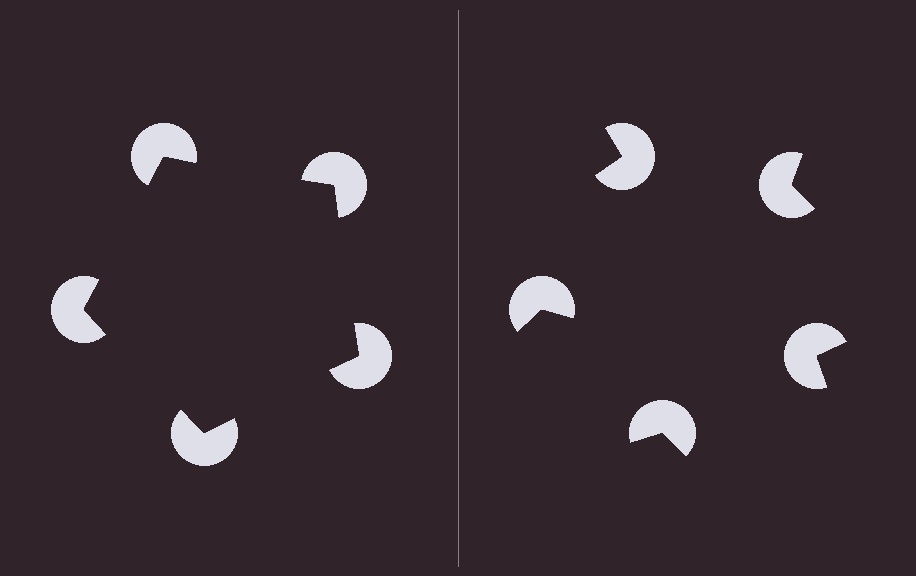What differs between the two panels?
The pac-man discs are positioned identically on both sides; only the wedge orientations differ. On the left they align to a pentagon; on the right they are misaligned.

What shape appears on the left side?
An illusory pentagon.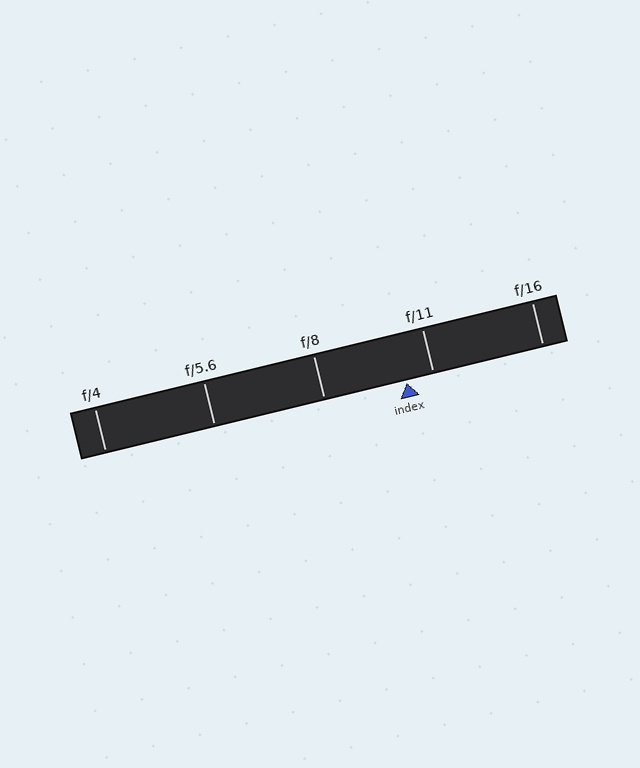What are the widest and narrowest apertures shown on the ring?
The widest aperture shown is f/4 and the narrowest is f/16.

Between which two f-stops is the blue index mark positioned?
The index mark is between f/8 and f/11.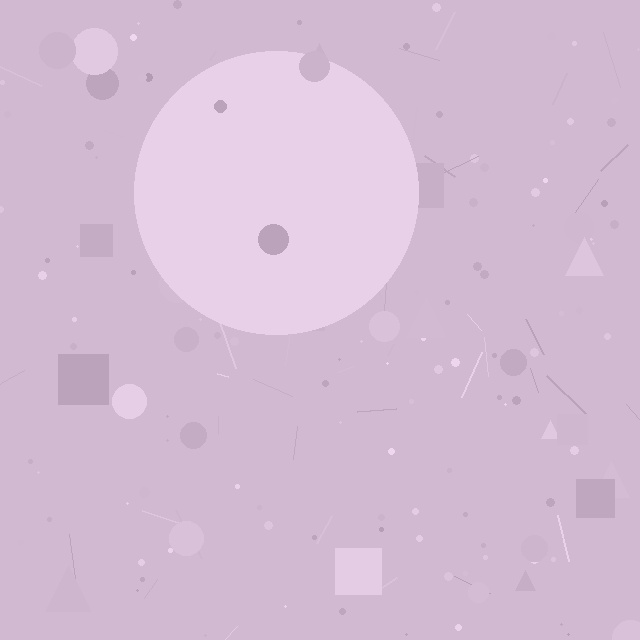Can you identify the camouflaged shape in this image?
The camouflaged shape is a circle.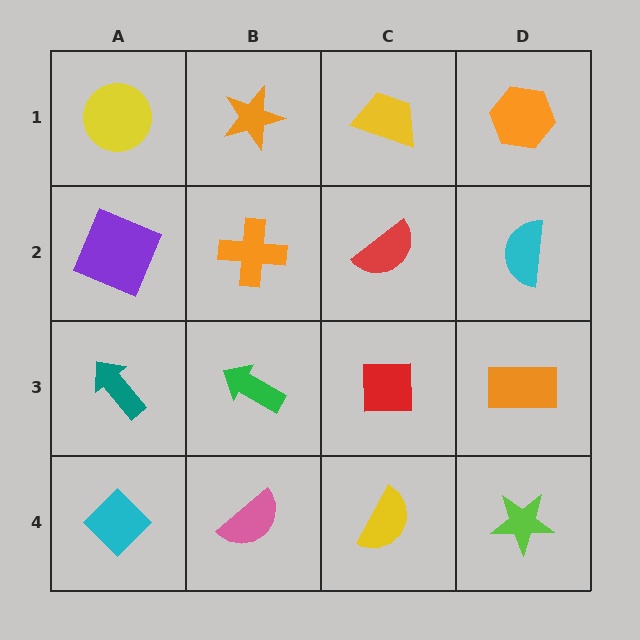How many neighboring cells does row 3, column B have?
4.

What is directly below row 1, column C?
A red semicircle.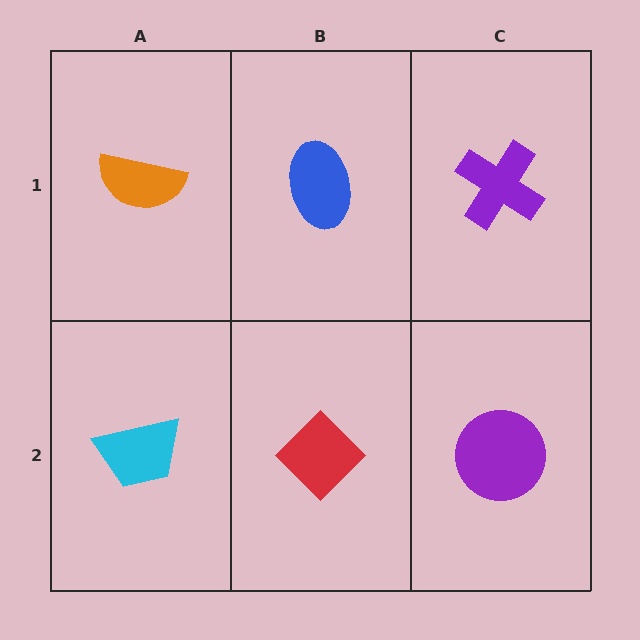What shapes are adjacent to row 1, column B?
A red diamond (row 2, column B), an orange semicircle (row 1, column A), a purple cross (row 1, column C).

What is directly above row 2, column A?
An orange semicircle.